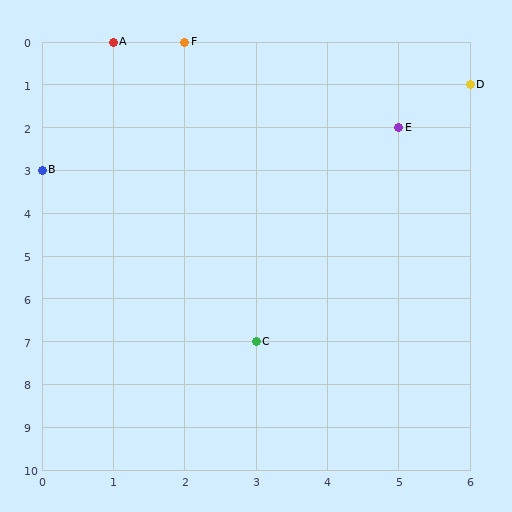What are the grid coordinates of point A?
Point A is at grid coordinates (1, 0).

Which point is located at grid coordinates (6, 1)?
Point D is at (6, 1).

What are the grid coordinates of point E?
Point E is at grid coordinates (5, 2).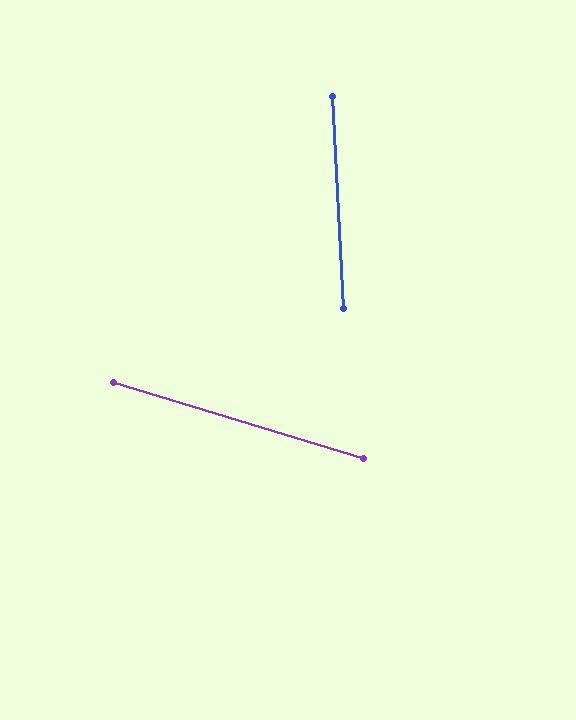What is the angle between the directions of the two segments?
Approximately 70 degrees.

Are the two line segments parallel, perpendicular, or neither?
Neither parallel nor perpendicular — they differ by about 70°.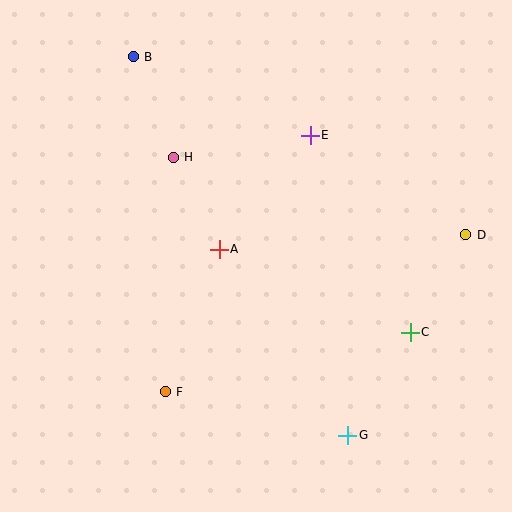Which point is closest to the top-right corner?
Point D is closest to the top-right corner.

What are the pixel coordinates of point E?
Point E is at (310, 135).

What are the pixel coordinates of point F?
Point F is at (165, 392).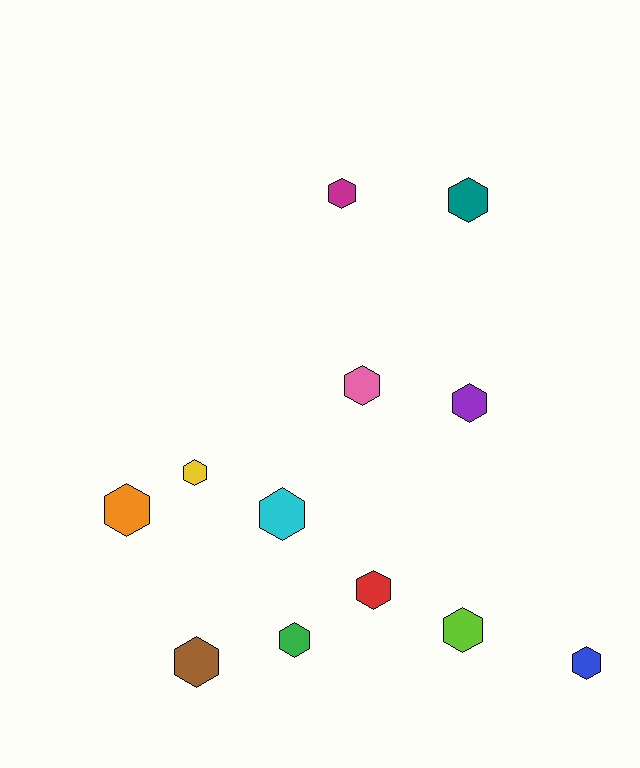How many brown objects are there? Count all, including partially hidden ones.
There is 1 brown object.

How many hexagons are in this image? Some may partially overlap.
There are 12 hexagons.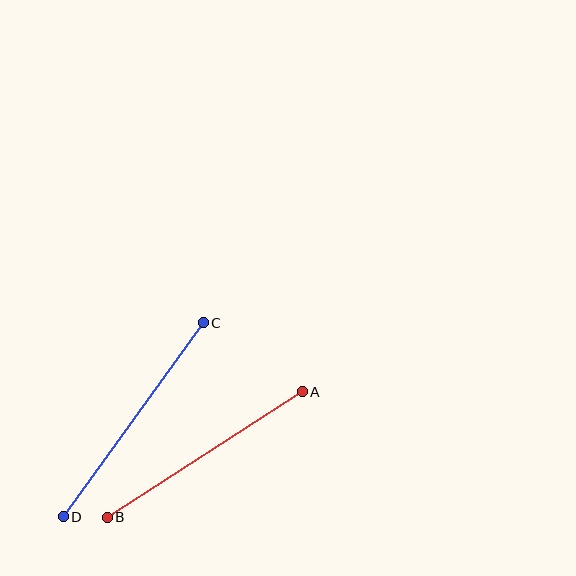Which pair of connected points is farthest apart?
Points C and D are farthest apart.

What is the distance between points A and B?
The distance is approximately 232 pixels.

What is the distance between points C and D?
The distance is approximately 239 pixels.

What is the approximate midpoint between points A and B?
The midpoint is at approximately (205, 454) pixels.